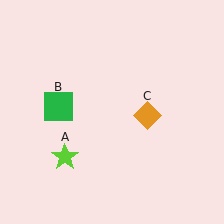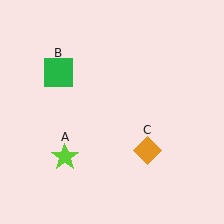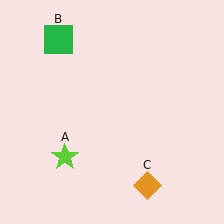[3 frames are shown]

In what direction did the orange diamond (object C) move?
The orange diamond (object C) moved down.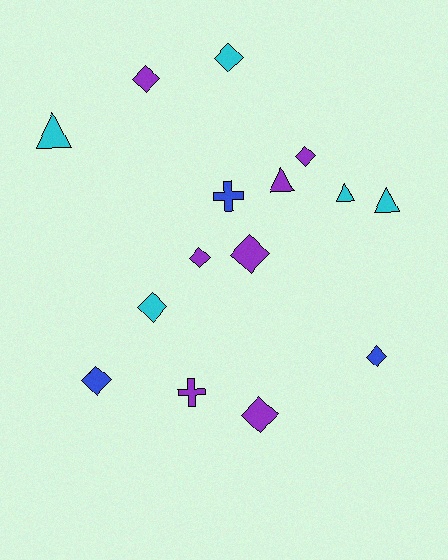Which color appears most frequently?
Purple, with 7 objects.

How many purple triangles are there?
There is 1 purple triangle.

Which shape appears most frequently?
Diamond, with 9 objects.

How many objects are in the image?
There are 15 objects.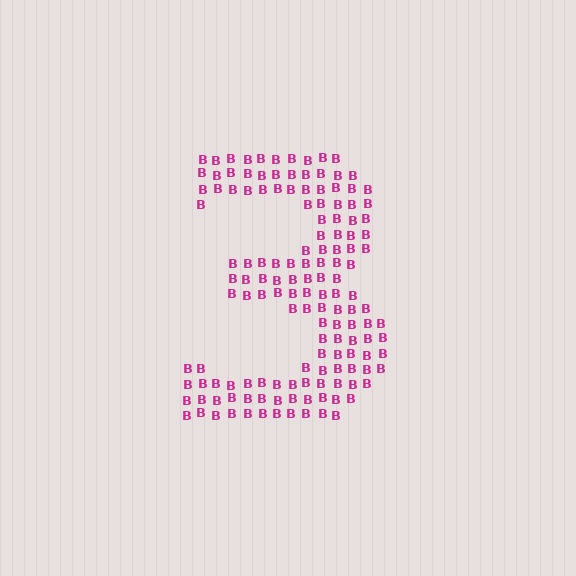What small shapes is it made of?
It is made of small letter B's.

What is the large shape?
The large shape is the digit 3.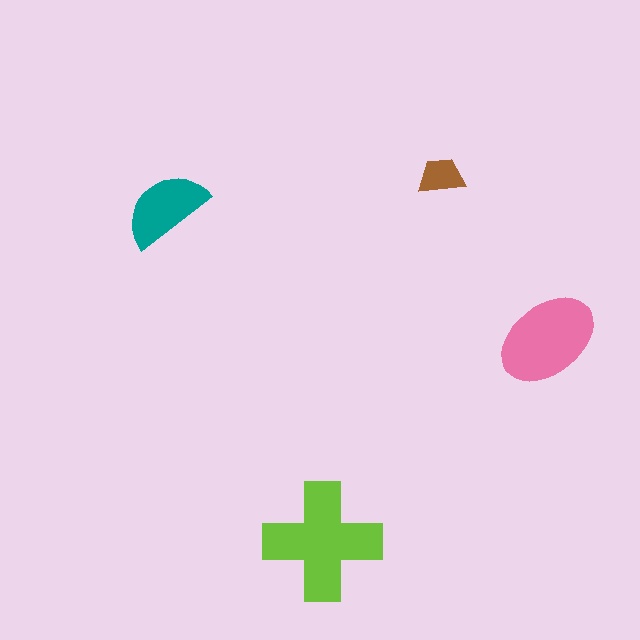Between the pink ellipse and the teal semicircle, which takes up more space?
The pink ellipse.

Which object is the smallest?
The brown trapezoid.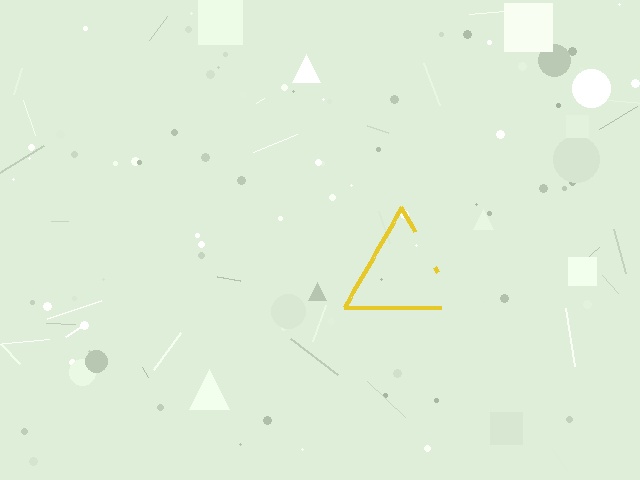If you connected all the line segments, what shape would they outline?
They would outline a triangle.